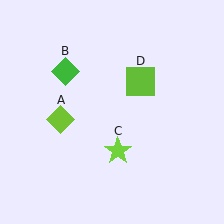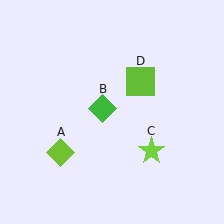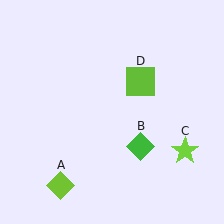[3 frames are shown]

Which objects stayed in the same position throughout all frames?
Lime square (object D) remained stationary.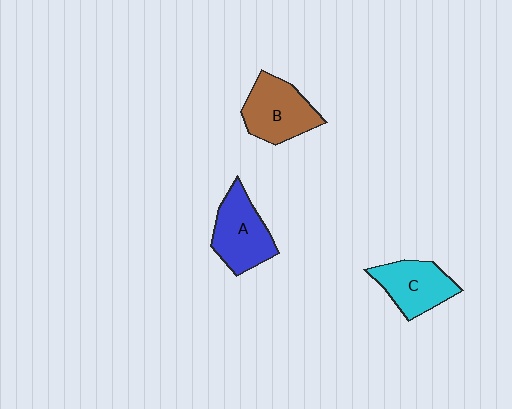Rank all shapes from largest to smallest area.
From largest to smallest: B (brown), A (blue), C (cyan).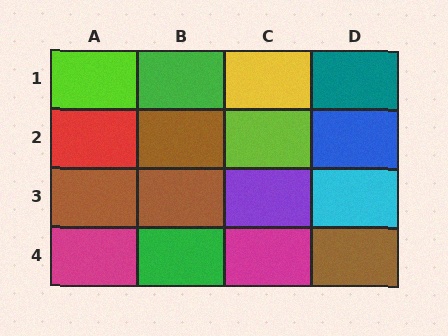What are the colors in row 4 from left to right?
Magenta, green, magenta, brown.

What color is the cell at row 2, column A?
Red.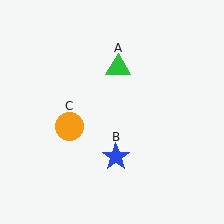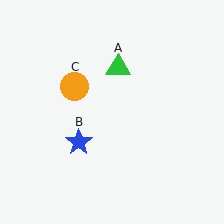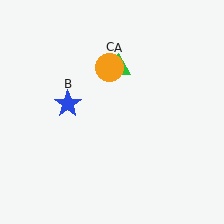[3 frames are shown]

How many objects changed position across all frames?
2 objects changed position: blue star (object B), orange circle (object C).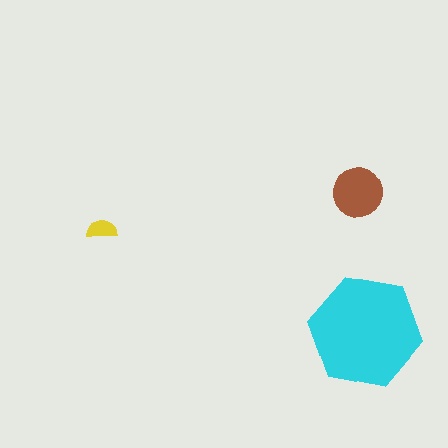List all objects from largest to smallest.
The cyan hexagon, the brown circle, the yellow semicircle.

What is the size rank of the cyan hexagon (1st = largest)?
1st.